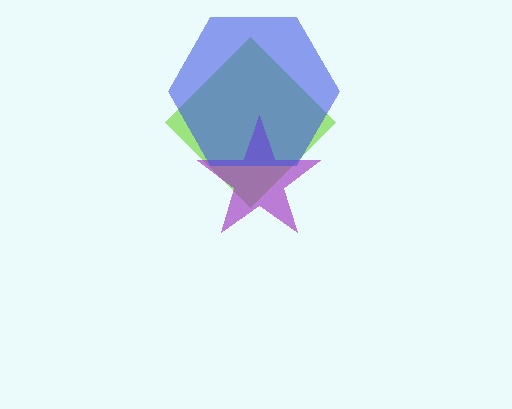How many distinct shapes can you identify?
There are 3 distinct shapes: a lime diamond, a purple star, a blue hexagon.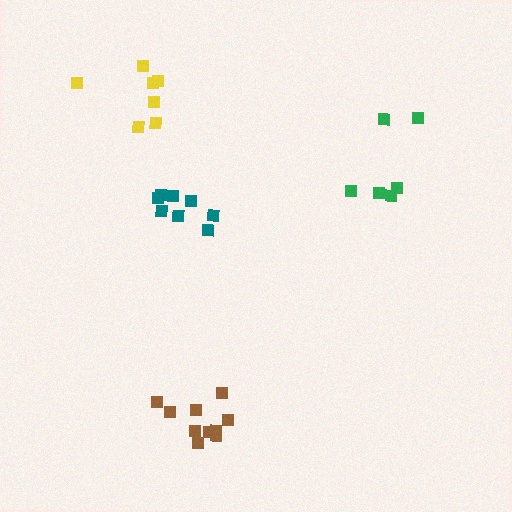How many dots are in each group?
Group 1: 8 dots, Group 2: 10 dots, Group 3: 7 dots, Group 4: 6 dots (31 total).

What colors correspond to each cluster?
The clusters are colored: teal, brown, yellow, green.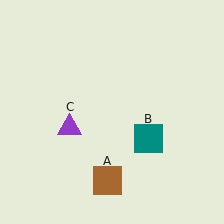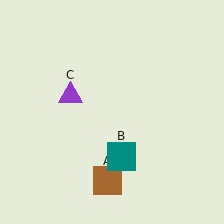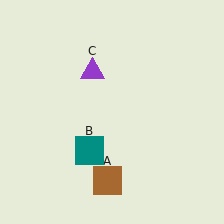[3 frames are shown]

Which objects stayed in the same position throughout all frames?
Brown square (object A) remained stationary.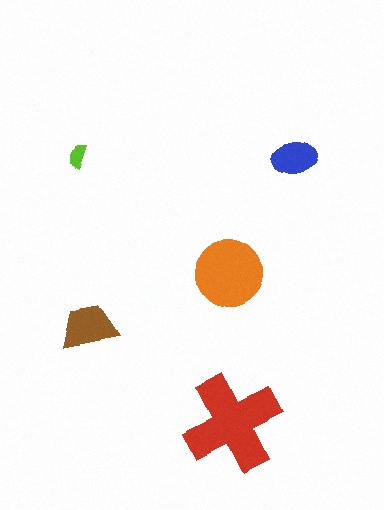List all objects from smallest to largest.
The lime semicircle, the blue ellipse, the brown trapezoid, the orange circle, the red cross.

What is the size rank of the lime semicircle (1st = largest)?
5th.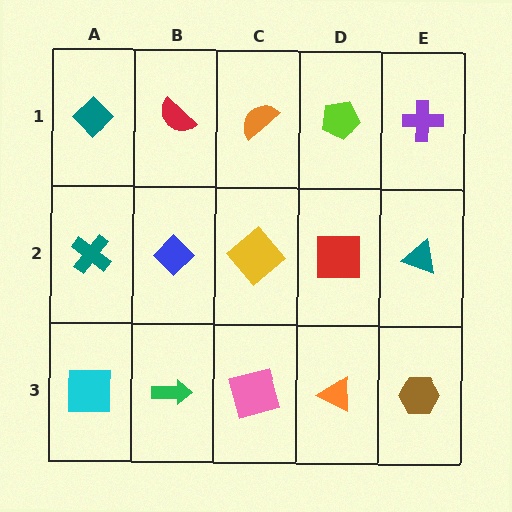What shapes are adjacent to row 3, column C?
A yellow diamond (row 2, column C), a green arrow (row 3, column B), an orange triangle (row 3, column D).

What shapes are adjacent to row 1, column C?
A yellow diamond (row 2, column C), a red semicircle (row 1, column B), a lime pentagon (row 1, column D).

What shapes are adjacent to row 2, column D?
A lime pentagon (row 1, column D), an orange triangle (row 3, column D), a yellow diamond (row 2, column C), a teal triangle (row 2, column E).